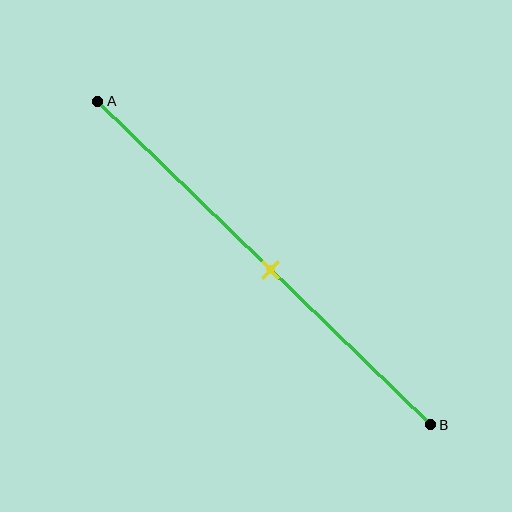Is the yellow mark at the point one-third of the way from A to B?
No, the mark is at about 50% from A, not at the 33% one-third point.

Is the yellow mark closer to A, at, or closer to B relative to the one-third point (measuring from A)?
The yellow mark is closer to point B than the one-third point of segment AB.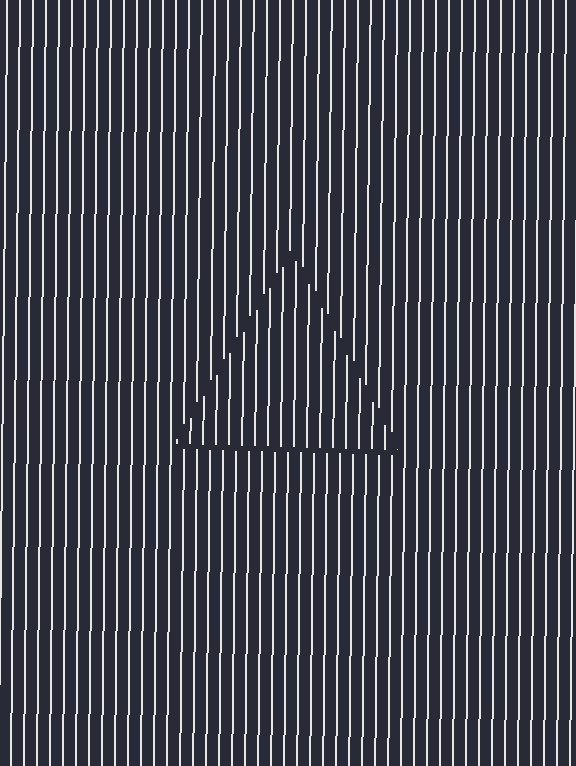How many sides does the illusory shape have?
3 sides — the line-ends trace a triangle.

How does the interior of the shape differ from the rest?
The interior of the shape contains the same grating, shifted by half a period — the contour is defined by the phase discontinuity where line-ends from the inner and outer gratings abut.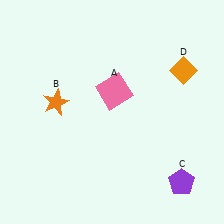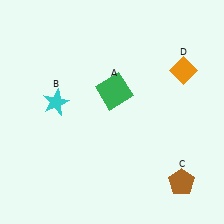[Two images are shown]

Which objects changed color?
A changed from pink to green. B changed from orange to cyan. C changed from purple to brown.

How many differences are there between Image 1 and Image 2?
There are 3 differences between the two images.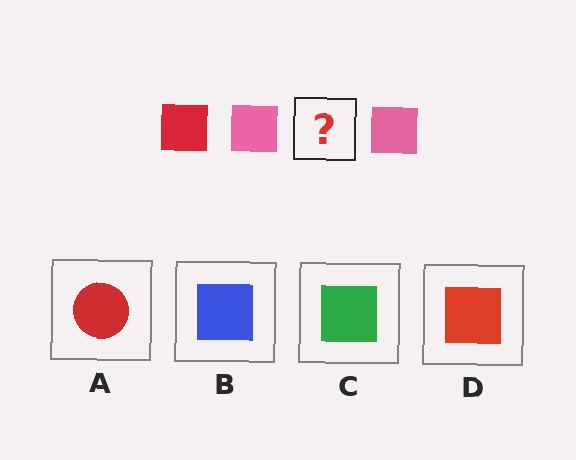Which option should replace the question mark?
Option D.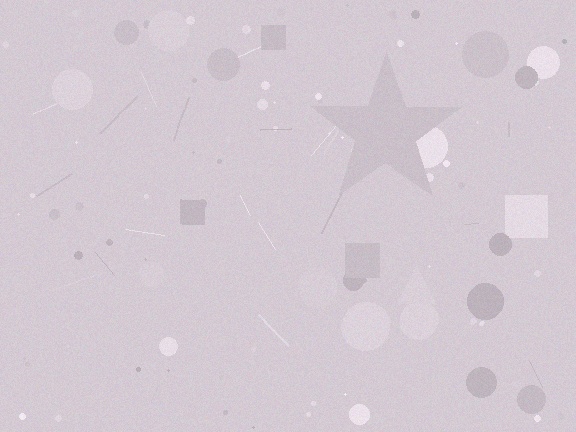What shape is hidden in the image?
A star is hidden in the image.